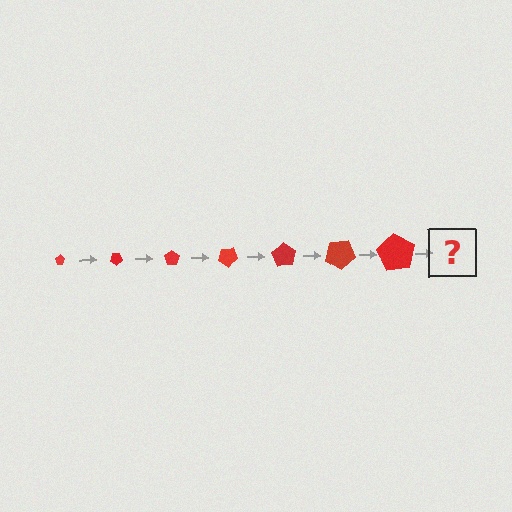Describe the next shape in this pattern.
It should be a pentagon, larger than the previous one and rotated 245 degrees from the start.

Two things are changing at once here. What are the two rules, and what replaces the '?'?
The two rules are that the pentagon grows larger each step and it rotates 35 degrees each step. The '?' should be a pentagon, larger than the previous one and rotated 245 degrees from the start.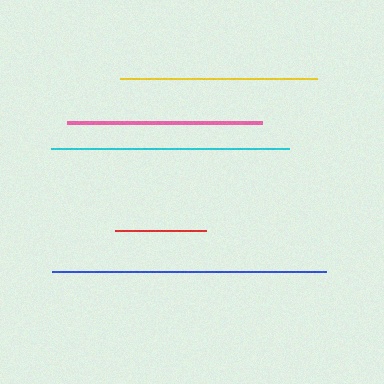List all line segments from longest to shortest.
From longest to shortest: blue, cyan, yellow, pink, red.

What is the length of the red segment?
The red segment is approximately 90 pixels long.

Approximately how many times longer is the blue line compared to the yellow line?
The blue line is approximately 1.4 times the length of the yellow line.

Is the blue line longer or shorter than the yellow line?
The blue line is longer than the yellow line.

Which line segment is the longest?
The blue line is the longest at approximately 274 pixels.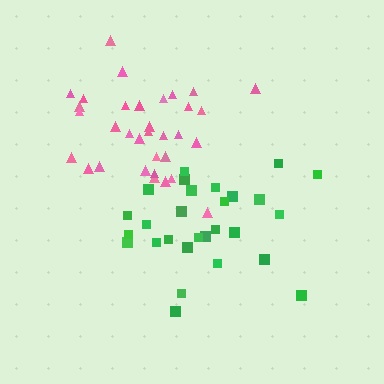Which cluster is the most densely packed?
Pink.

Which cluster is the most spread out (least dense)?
Green.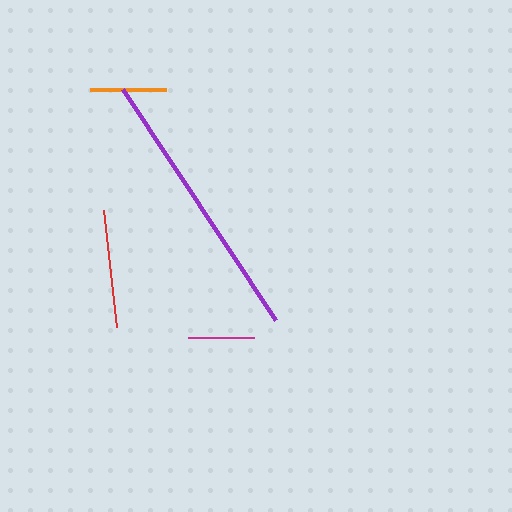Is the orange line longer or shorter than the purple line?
The purple line is longer than the orange line.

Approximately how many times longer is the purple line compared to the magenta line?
The purple line is approximately 4.2 times the length of the magenta line.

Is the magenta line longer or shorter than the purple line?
The purple line is longer than the magenta line.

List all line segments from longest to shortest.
From longest to shortest: purple, red, orange, magenta.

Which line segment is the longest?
The purple line is the longest at approximately 277 pixels.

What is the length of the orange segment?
The orange segment is approximately 76 pixels long.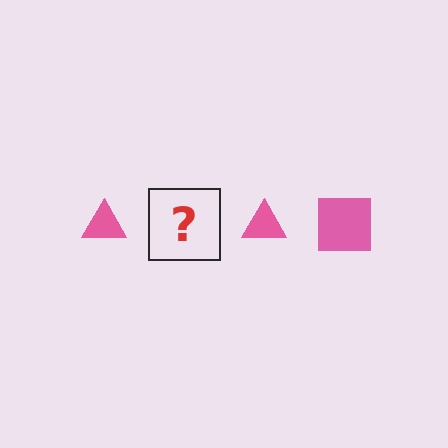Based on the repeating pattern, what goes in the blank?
The blank should be a pink square.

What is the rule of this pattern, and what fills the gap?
The rule is that the pattern cycles through triangle, square shapes in pink. The gap should be filled with a pink square.